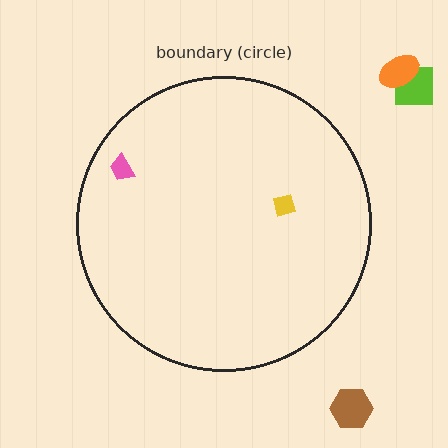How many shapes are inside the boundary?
2 inside, 3 outside.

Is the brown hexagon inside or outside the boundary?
Outside.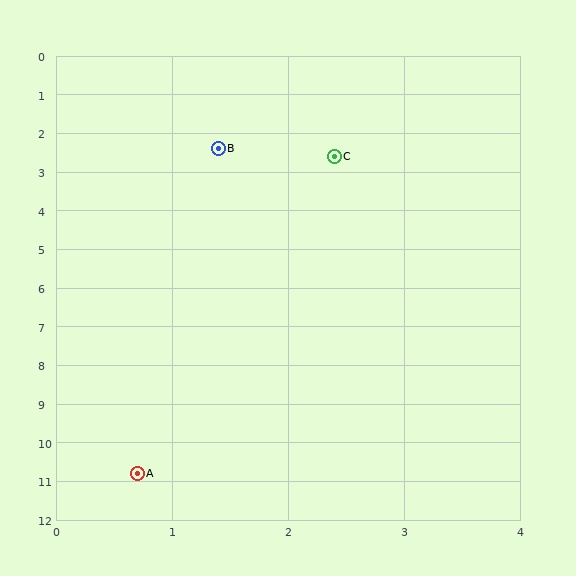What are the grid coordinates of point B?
Point B is at approximately (1.4, 2.4).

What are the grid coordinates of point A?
Point A is at approximately (0.7, 10.8).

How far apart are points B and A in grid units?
Points B and A are about 8.4 grid units apart.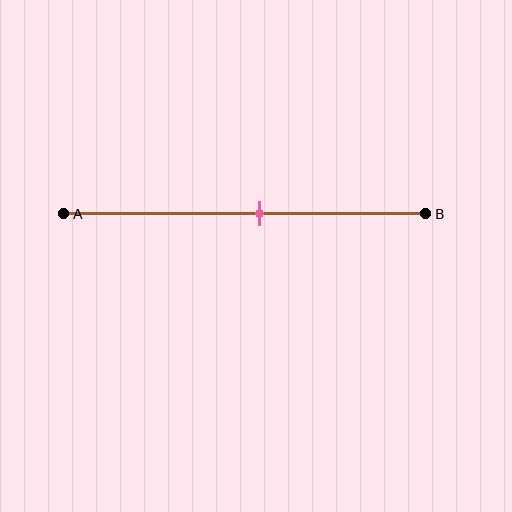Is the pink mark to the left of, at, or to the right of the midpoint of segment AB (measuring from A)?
The pink mark is to the right of the midpoint of segment AB.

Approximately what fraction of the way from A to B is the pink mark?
The pink mark is approximately 55% of the way from A to B.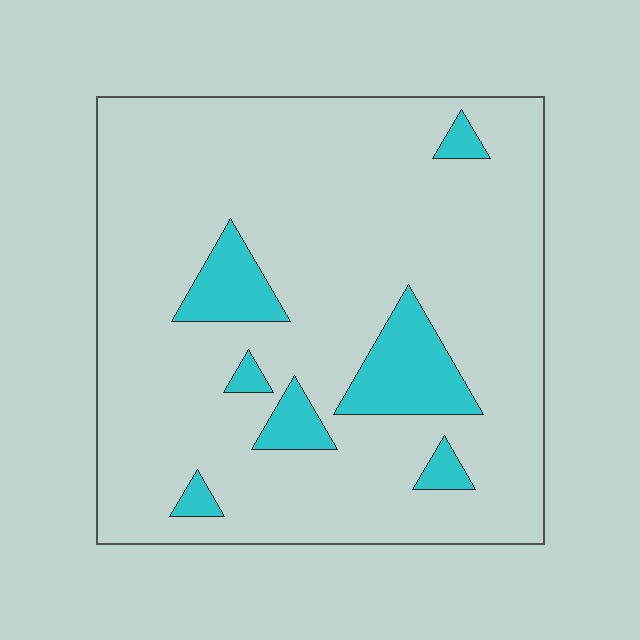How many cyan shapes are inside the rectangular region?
7.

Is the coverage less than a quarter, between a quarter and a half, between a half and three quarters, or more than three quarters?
Less than a quarter.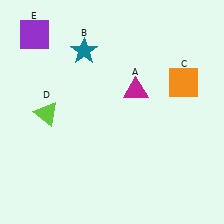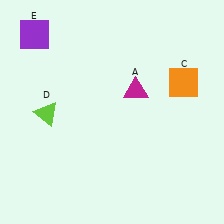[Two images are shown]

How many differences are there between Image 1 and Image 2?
There is 1 difference between the two images.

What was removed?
The teal star (B) was removed in Image 2.